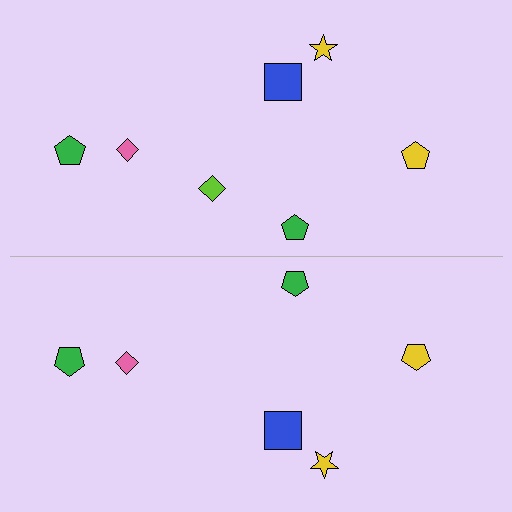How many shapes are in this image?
There are 13 shapes in this image.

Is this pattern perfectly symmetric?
No, the pattern is not perfectly symmetric. A lime diamond is missing from the bottom side.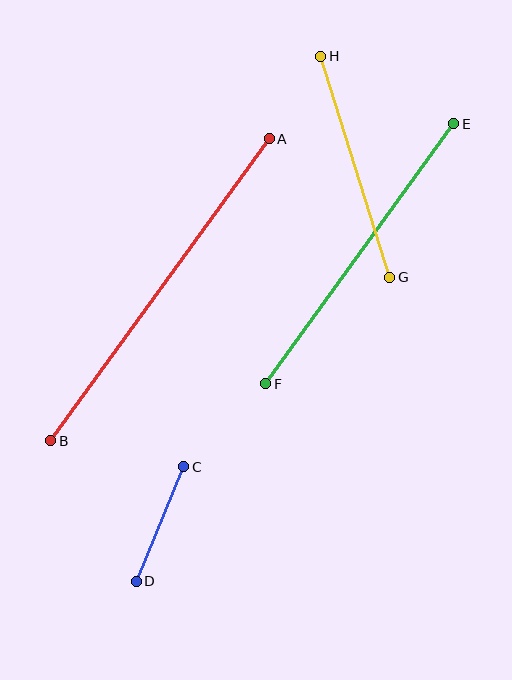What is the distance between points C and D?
The distance is approximately 124 pixels.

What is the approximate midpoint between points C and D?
The midpoint is at approximately (160, 524) pixels.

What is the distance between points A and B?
The distance is approximately 373 pixels.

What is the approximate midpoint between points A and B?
The midpoint is at approximately (160, 290) pixels.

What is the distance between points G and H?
The distance is approximately 232 pixels.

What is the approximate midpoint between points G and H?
The midpoint is at approximately (355, 167) pixels.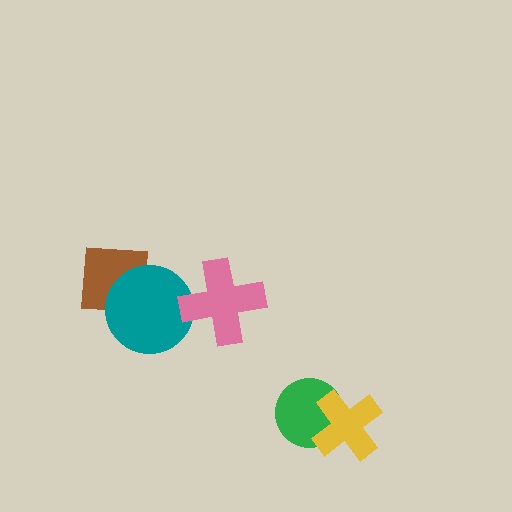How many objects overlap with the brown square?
1 object overlaps with the brown square.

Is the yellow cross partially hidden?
No, no other shape covers it.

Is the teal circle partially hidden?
Yes, it is partially covered by another shape.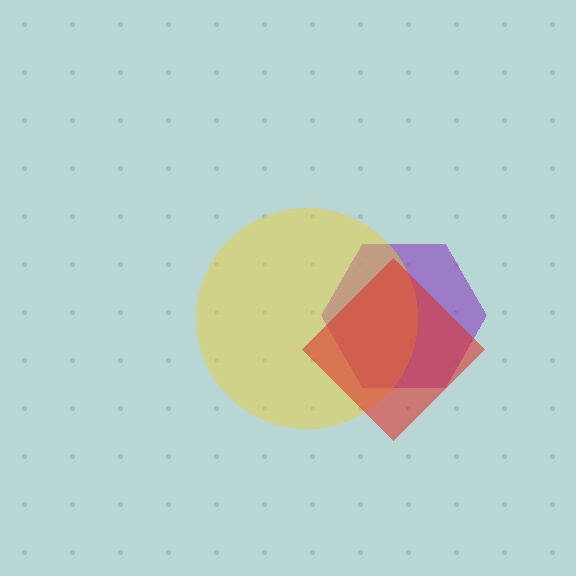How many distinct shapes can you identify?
There are 3 distinct shapes: a purple hexagon, a yellow circle, a red diamond.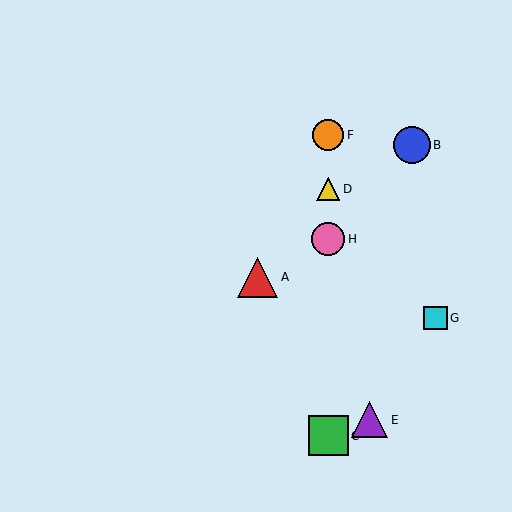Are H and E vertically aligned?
No, H is at x≈328 and E is at x≈370.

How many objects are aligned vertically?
4 objects (C, D, F, H) are aligned vertically.